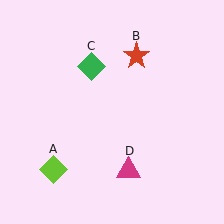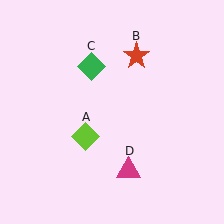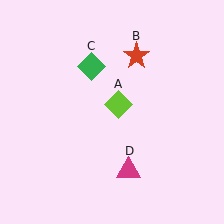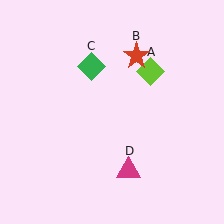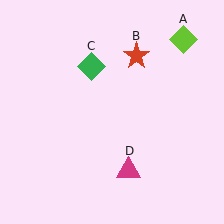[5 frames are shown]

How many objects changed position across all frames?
1 object changed position: lime diamond (object A).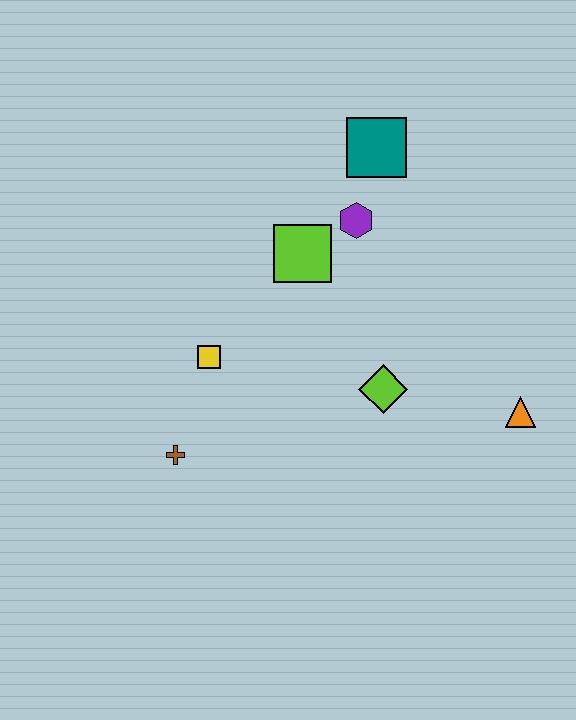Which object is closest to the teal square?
The purple hexagon is closest to the teal square.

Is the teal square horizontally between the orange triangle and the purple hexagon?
Yes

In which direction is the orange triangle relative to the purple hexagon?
The orange triangle is below the purple hexagon.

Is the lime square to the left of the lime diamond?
Yes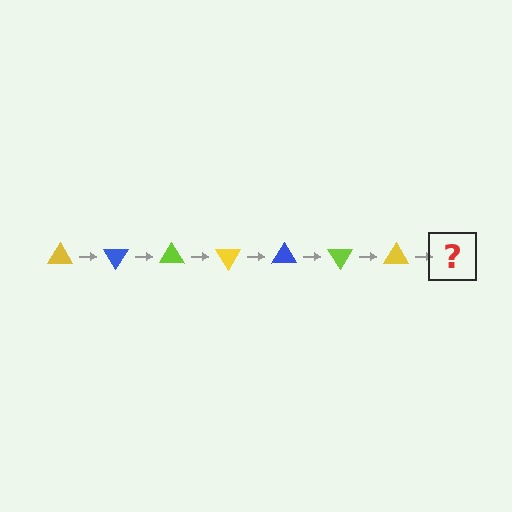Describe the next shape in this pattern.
It should be a blue triangle, rotated 420 degrees from the start.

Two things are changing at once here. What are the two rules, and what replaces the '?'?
The two rules are that it rotates 60 degrees each step and the color cycles through yellow, blue, and lime. The '?' should be a blue triangle, rotated 420 degrees from the start.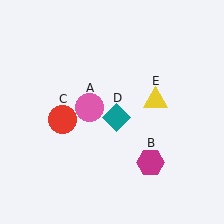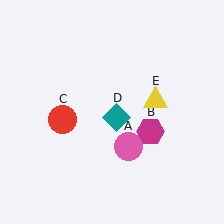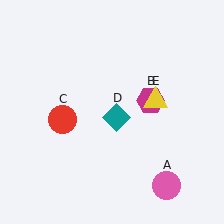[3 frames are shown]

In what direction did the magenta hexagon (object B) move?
The magenta hexagon (object B) moved up.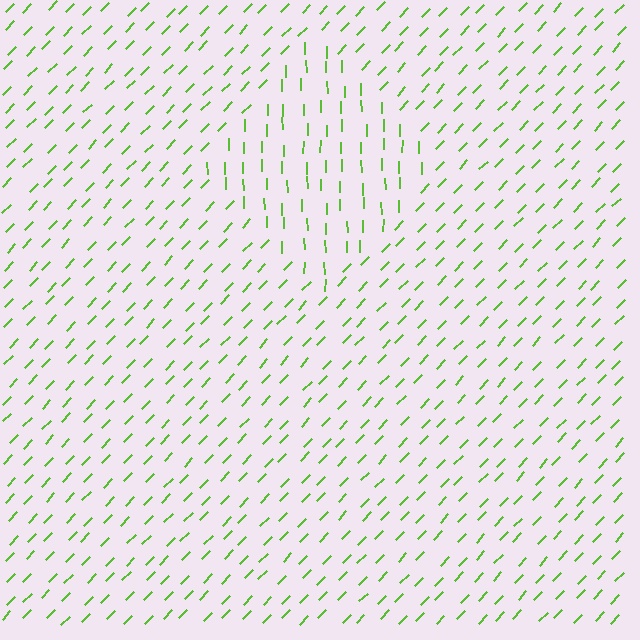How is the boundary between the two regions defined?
The boundary is defined purely by a change in line orientation (approximately 45 degrees difference). All lines are the same color and thickness.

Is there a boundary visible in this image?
Yes, there is a texture boundary formed by a change in line orientation.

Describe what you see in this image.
The image is filled with small lime line segments. A diamond region in the image has lines oriented differently from the surrounding lines, creating a visible texture boundary.